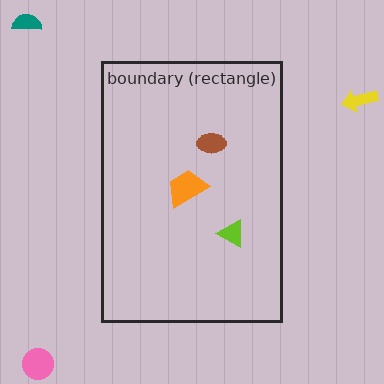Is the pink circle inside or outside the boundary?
Outside.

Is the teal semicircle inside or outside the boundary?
Outside.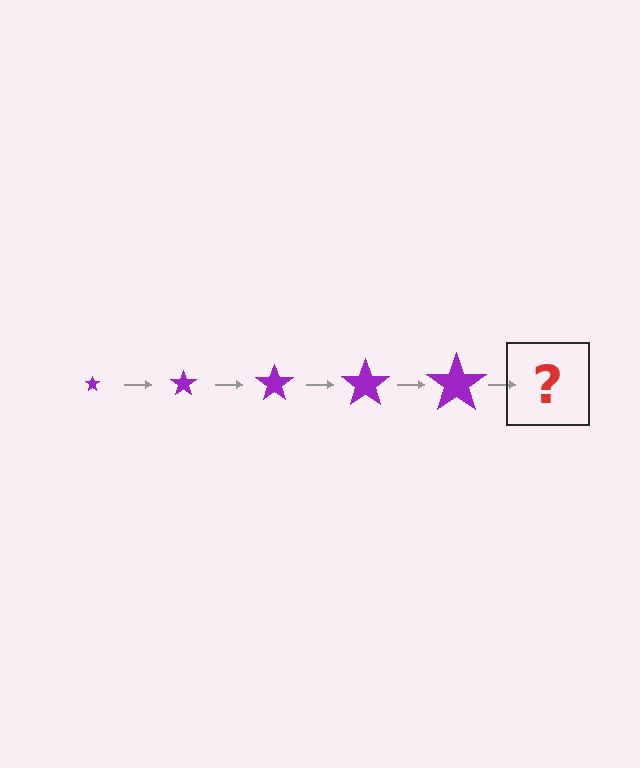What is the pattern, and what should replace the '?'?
The pattern is that the star gets progressively larger each step. The '?' should be a purple star, larger than the previous one.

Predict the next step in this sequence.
The next step is a purple star, larger than the previous one.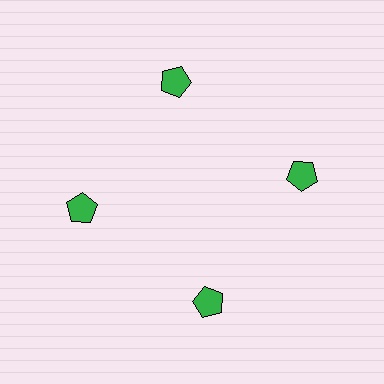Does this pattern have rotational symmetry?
Yes, this pattern has 4-fold rotational symmetry. It looks the same after rotating 90 degrees around the center.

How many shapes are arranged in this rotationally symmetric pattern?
There are 4 shapes, arranged in 4 groups of 1.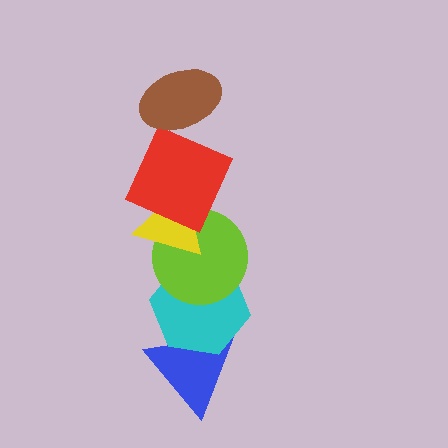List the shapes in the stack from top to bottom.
From top to bottom: the brown ellipse, the red square, the yellow triangle, the lime circle, the cyan hexagon, the blue triangle.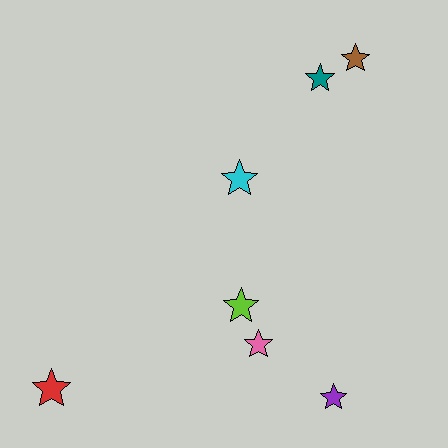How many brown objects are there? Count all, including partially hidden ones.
There is 1 brown object.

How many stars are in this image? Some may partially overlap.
There are 7 stars.